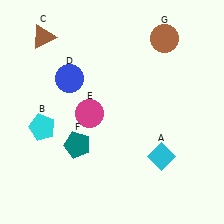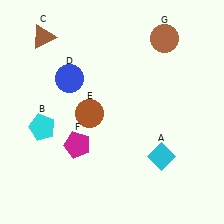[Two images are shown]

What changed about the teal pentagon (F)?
In Image 1, F is teal. In Image 2, it changed to magenta.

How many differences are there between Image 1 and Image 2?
There are 2 differences between the two images.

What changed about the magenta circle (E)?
In Image 1, E is magenta. In Image 2, it changed to brown.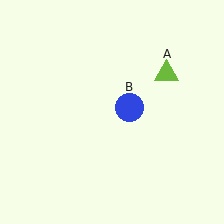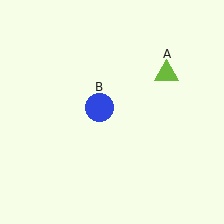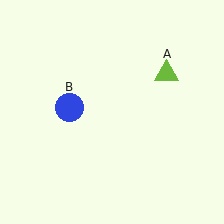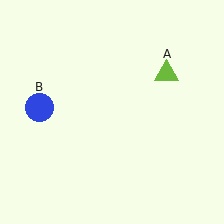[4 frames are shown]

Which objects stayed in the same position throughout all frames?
Lime triangle (object A) remained stationary.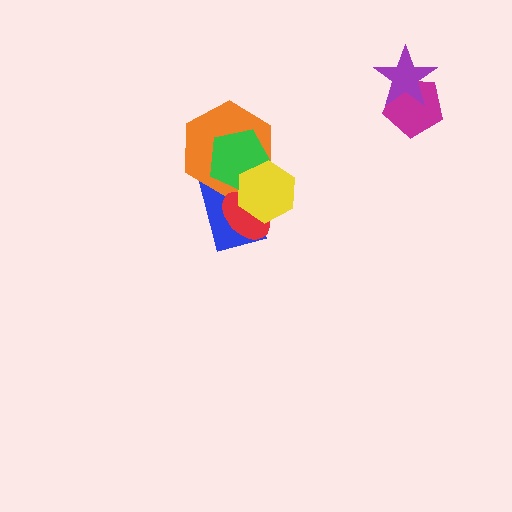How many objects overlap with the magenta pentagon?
1 object overlaps with the magenta pentagon.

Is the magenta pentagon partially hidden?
Yes, it is partially covered by another shape.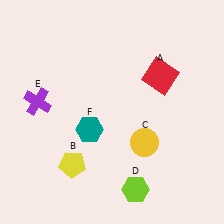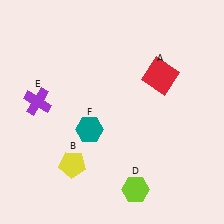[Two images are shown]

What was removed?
The yellow circle (C) was removed in Image 2.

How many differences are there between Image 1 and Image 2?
There is 1 difference between the two images.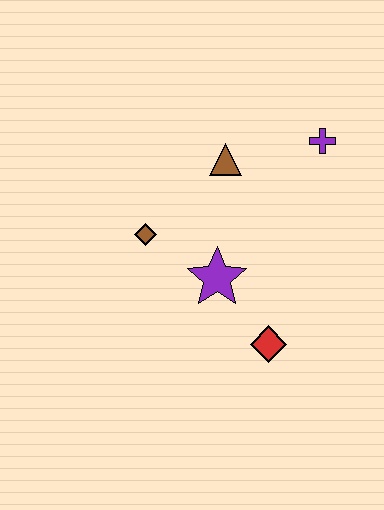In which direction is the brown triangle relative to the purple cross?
The brown triangle is to the left of the purple cross.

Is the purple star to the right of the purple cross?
No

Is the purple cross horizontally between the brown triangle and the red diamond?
No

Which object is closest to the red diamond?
The purple star is closest to the red diamond.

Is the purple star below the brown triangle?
Yes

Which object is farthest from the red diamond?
The purple cross is farthest from the red diamond.